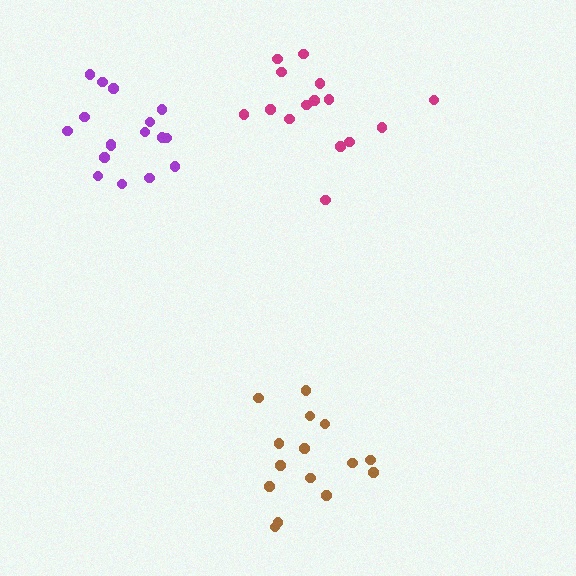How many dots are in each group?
Group 1: 15 dots, Group 2: 17 dots, Group 3: 15 dots (47 total).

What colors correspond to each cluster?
The clusters are colored: magenta, purple, brown.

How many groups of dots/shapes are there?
There are 3 groups.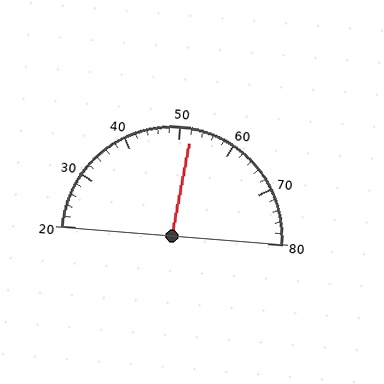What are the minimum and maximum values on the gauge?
The gauge ranges from 20 to 80.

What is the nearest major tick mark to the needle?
The nearest major tick mark is 50.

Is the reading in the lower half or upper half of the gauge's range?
The reading is in the upper half of the range (20 to 80).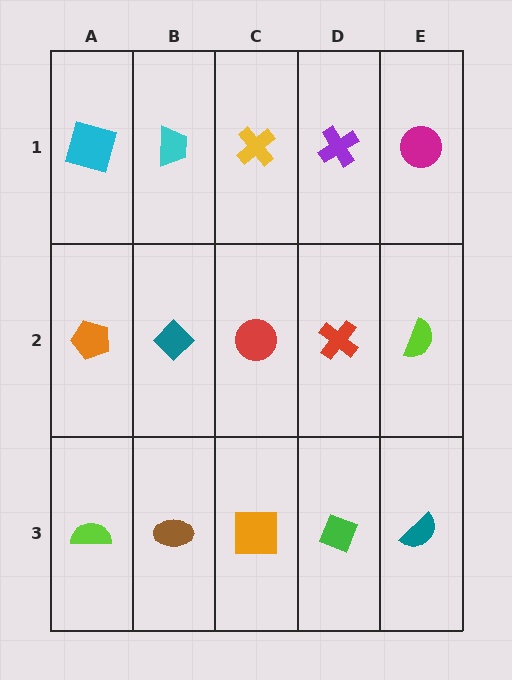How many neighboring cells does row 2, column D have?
4.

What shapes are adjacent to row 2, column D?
A purple cross (row 1, column D), a green diamond (row 3, column D), a red circle (row 2, column C), a lime semicircle (row 2, column E).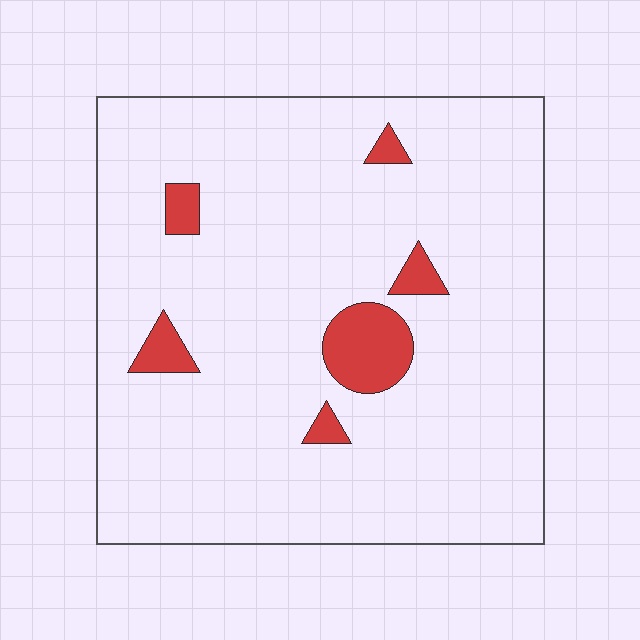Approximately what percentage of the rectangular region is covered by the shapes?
Approximately 5%.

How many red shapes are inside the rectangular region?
6.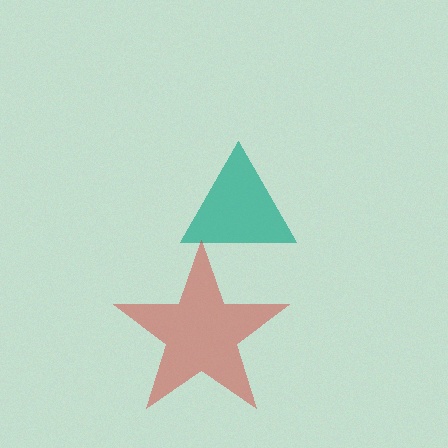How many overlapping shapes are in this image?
There are 2 overlapping shapes in the image.